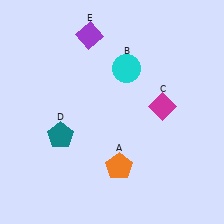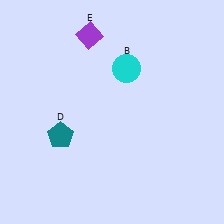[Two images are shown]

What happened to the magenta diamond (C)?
The magenta diamond (C) was removed in Image 2. It was in the top-right area of Image 1.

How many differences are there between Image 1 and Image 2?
There are 2 differences between the two images.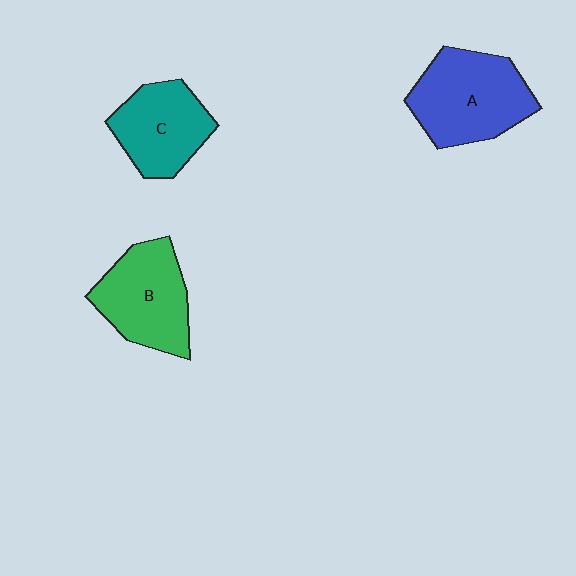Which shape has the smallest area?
Shape C (teal).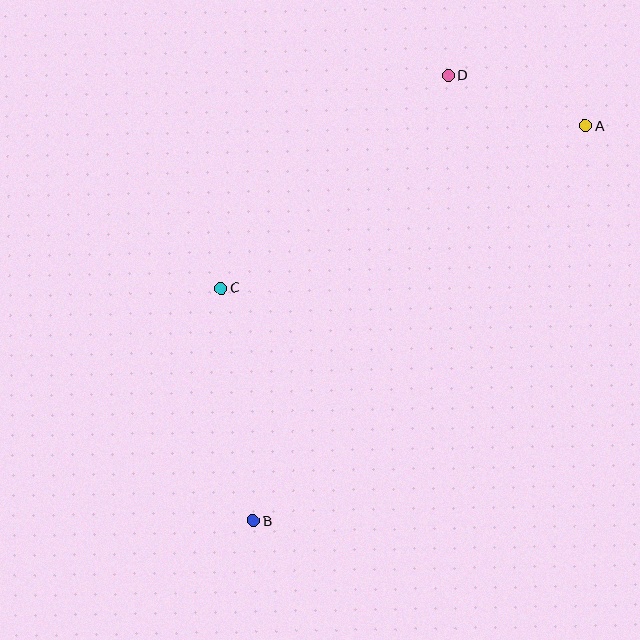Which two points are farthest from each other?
Points A and B are farthest from each other.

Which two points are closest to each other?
Points A and D are closest to each other.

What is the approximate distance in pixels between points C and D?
The distance between C and D is approximately 311 pixels.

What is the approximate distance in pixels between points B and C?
The distance between B and C is approximately 235 pixels.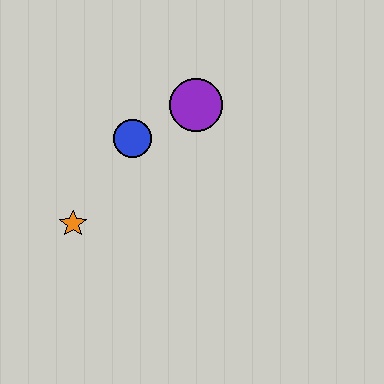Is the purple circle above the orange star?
Yes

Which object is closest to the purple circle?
The blue circle is closest to the purple circle.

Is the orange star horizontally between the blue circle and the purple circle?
No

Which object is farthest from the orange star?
The purple circle is farthest from the orange star.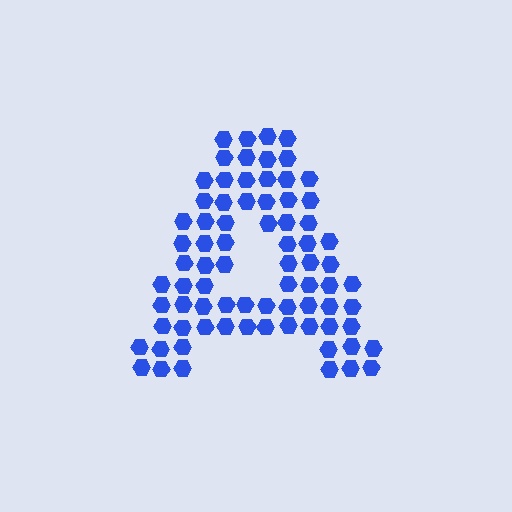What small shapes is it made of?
It is made of small hexagons.